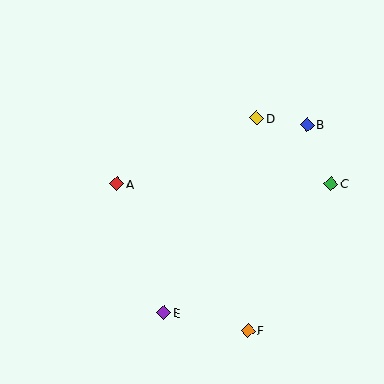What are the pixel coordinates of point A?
Point A is at (117, 184).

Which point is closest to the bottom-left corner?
Point E is closest to the bottom-left corner.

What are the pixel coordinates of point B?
Point B is at (307, 125).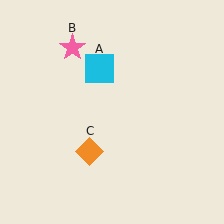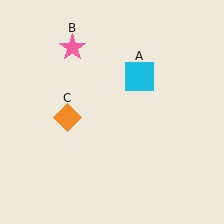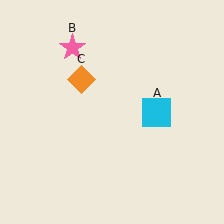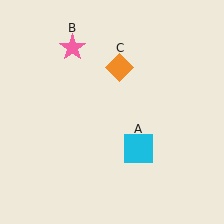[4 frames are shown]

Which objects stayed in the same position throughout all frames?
Pink star (object B) remained stationary.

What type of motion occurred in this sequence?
The cyan square (object A), orange diamond (object C) rotated clockwise around the center of the scene.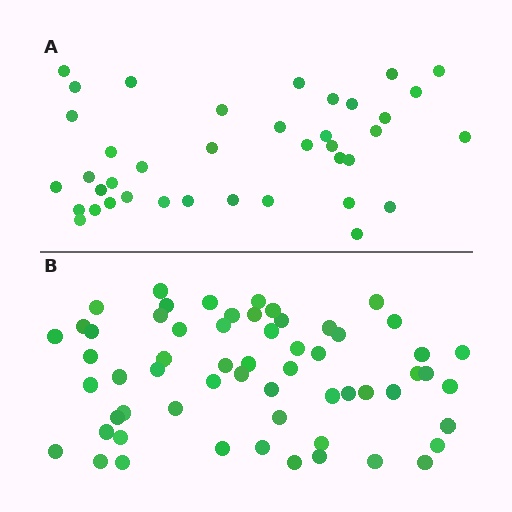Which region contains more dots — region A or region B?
Region B (the bottom region) has more dots.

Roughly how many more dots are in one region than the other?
Region B has approximately 20 more dots than region A.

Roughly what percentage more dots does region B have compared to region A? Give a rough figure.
About 55% more.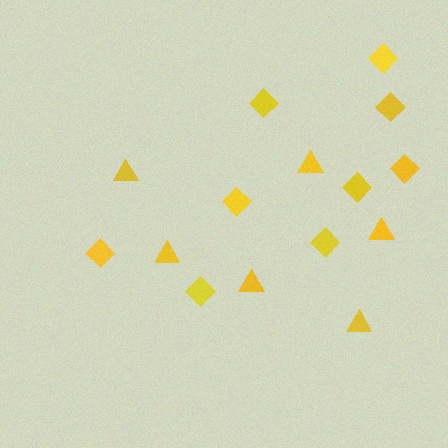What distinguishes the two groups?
There are 2 groups: one group of triangles (6) and one group of diamonds (9).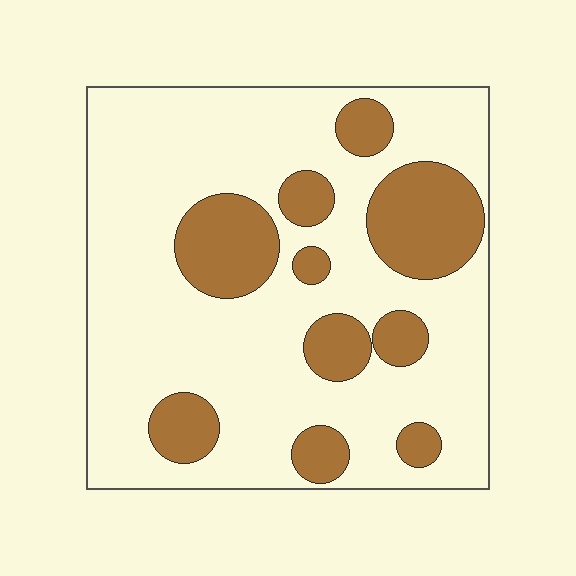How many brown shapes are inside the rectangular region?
10.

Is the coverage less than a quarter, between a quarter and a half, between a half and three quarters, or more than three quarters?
Between a quarter and a half.